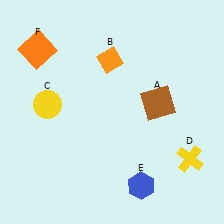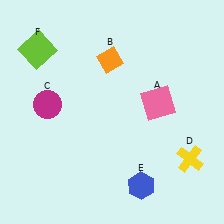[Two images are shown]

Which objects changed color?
A changed from brown to pink. C changed from yellow to magenta. F changed from orange to lime.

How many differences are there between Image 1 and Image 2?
There are 3 differences between the two images.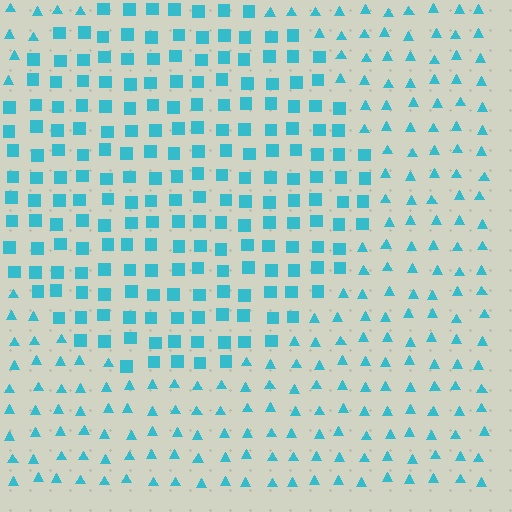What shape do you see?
I see a circle.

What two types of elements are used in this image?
The image uses squares inside the circle region and triangles outside it.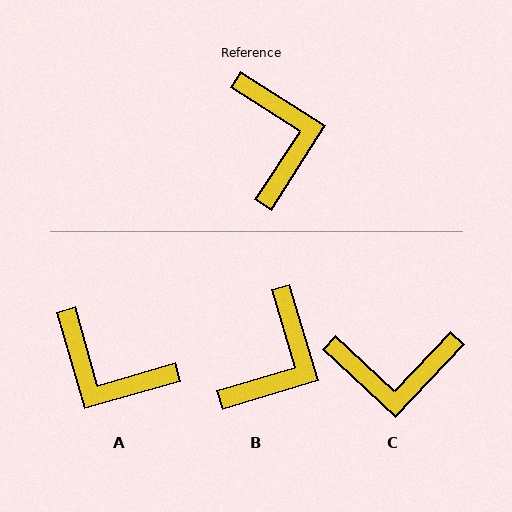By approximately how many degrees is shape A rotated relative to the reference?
Approximately 131 degrees clockwise.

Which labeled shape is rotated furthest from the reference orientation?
A, about 131 degrees away.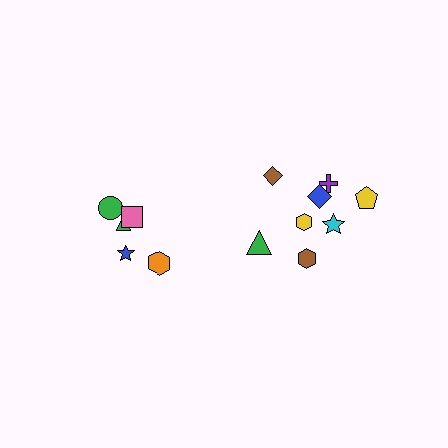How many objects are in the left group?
There are 5 objects.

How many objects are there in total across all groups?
There are 13 objects.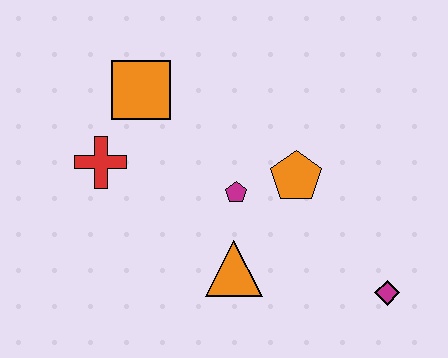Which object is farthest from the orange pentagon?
The red cross is farthest from the orange pentagon.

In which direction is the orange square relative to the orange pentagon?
The orange square is to the left of the orange pentagon.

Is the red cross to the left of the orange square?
Yes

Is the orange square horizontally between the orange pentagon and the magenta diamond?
No